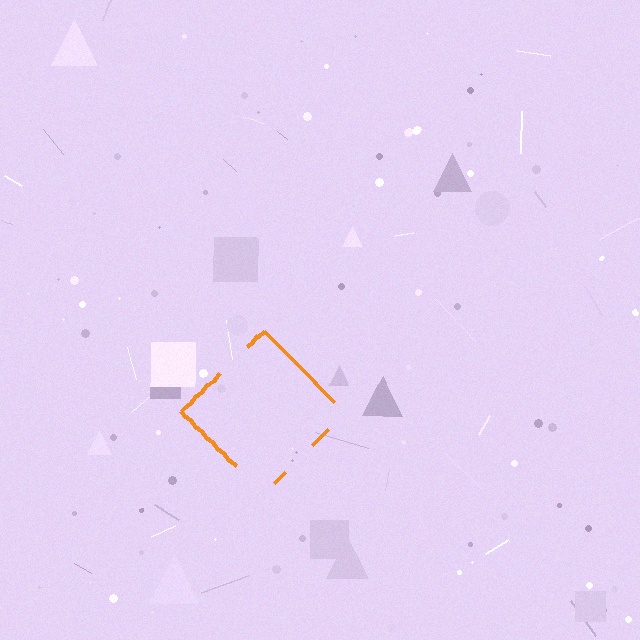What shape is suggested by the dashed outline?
The dashed outline suggests a diamond.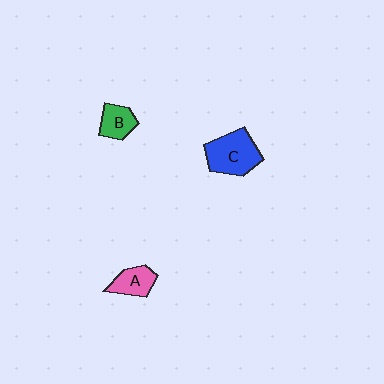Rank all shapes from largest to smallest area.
From largest to smallest: C (blue), A (pink), B (green).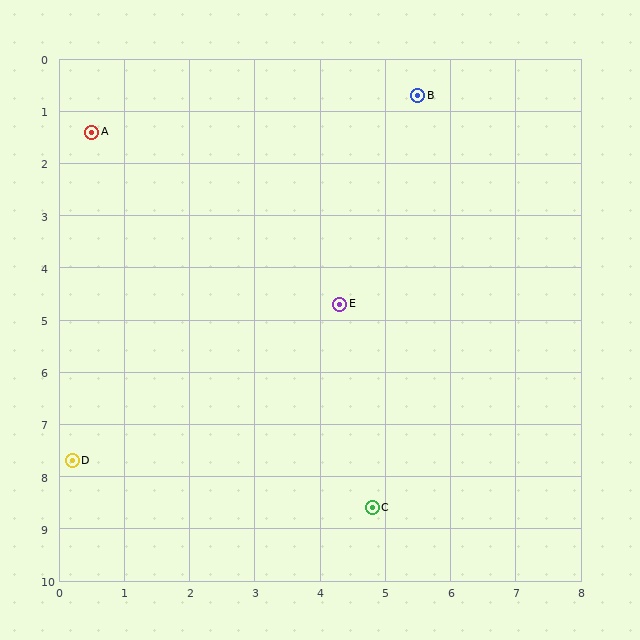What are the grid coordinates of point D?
Point D is at approximately (0.2, 7.7).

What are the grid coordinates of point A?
Point A is at approximately (0.5, 1.4).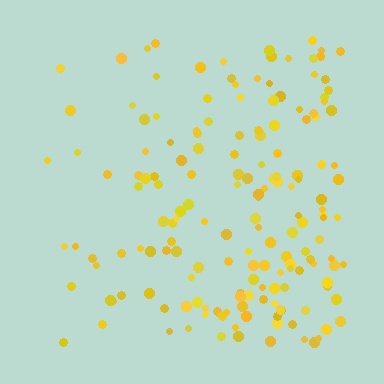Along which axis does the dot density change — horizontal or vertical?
Horizontal.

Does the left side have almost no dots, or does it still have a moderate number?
Still a moderate number, just noticeably fewer than the right.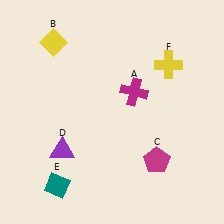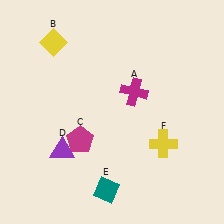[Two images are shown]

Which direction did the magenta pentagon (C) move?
The magenta pentagon (C) moved left.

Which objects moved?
The objects that moved are: the magenta pentagon (C), the teal diamond (E), the yellow cross (F).